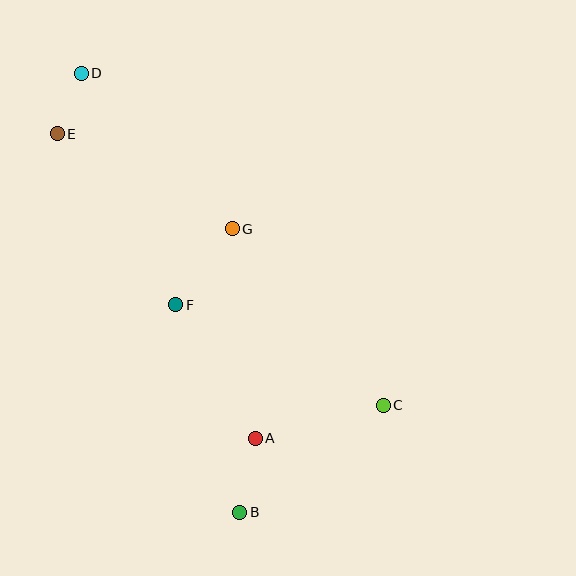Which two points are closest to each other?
Points D and E are closest to each other.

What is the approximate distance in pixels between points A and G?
The distance between A and G is approximately 211 pixels.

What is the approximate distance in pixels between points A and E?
The distance between A and E is approximately 363 pixels.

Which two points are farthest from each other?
Points B and D are farthest from each other.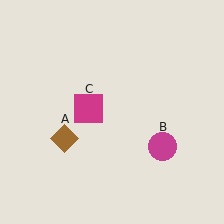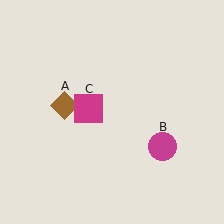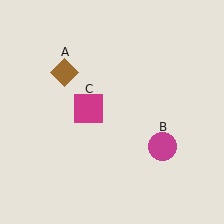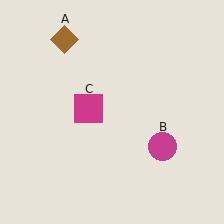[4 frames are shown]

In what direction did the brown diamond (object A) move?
The brown diamond (object A) moved up.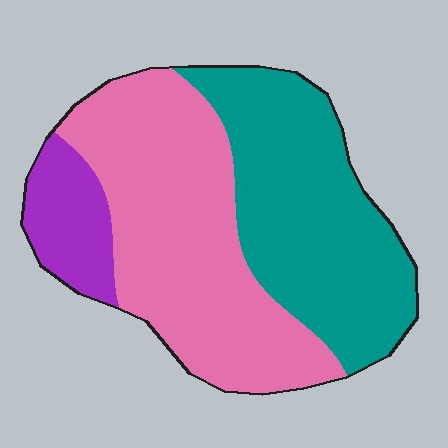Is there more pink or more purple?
Pink.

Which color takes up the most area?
Pink, at roughly 50%.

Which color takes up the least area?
Purple, at roughly 10%.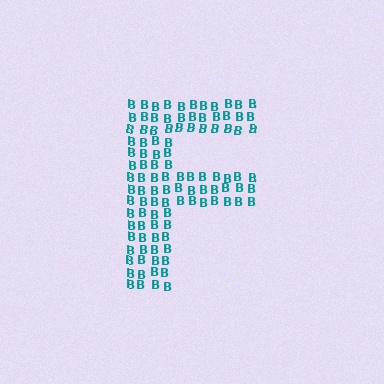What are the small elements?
The small elements are letter B's.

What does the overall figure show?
The overall figure shows the letter F.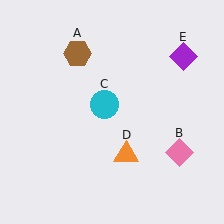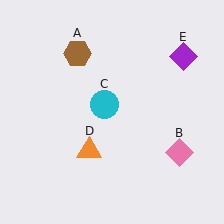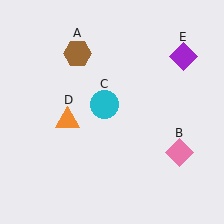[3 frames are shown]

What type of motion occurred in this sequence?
The orange triangle (object D) rotated clockwise around the center of the scene.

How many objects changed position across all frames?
1 object changed position: orange triangle (object D).